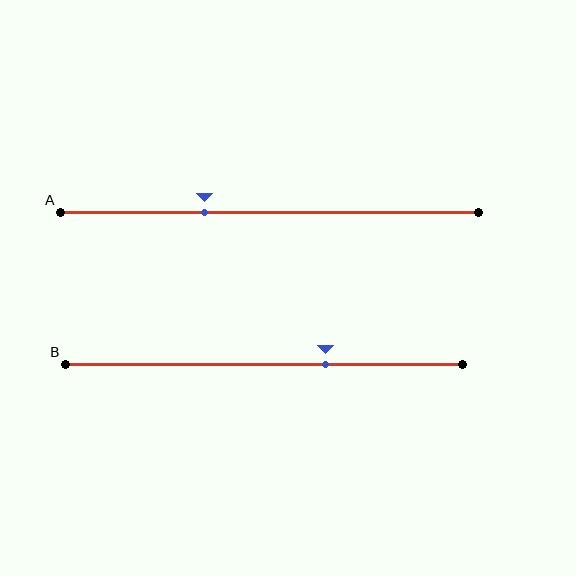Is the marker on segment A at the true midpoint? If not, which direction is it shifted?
No, the marker on segment A is shifted to the left by about 16% of the segment length.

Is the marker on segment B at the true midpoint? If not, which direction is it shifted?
No, the marker on segment B is shifted to the right by about 15% of the segment length.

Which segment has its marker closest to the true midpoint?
Segment B has its marker closest to the true midpoint.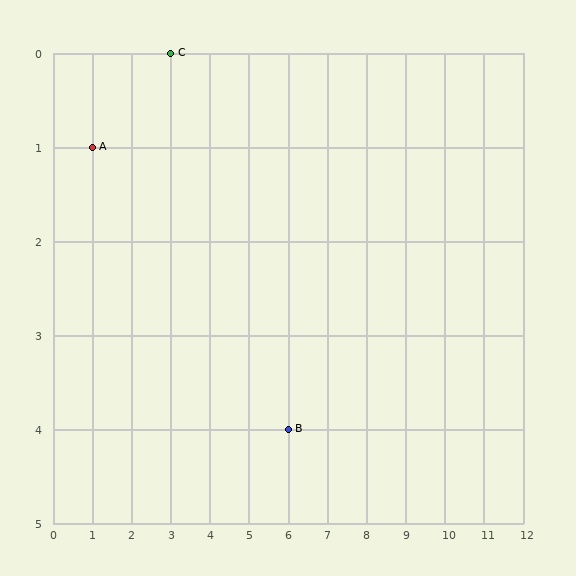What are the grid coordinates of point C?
Point C is at grid coordinates (3, 0).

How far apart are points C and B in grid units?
Points C and B are 3 columns and 4 rows apart (about 5.0 grid units diagonally).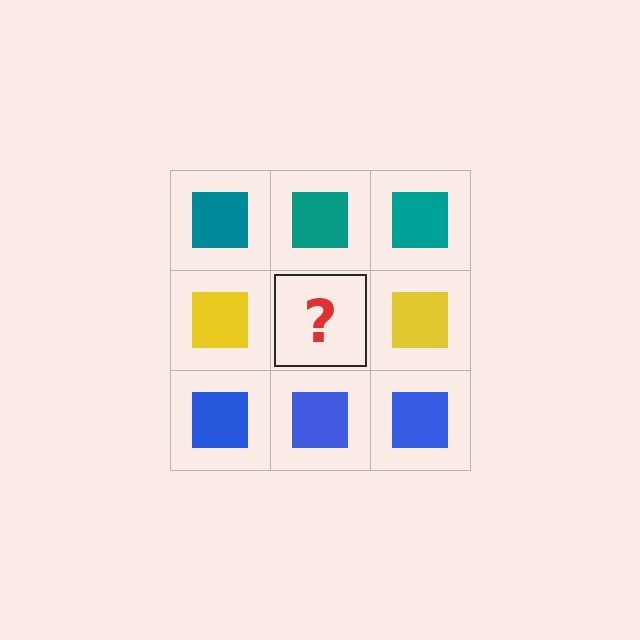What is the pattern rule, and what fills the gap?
The rule is that each row has a consistent color. The gap should be filled with a yellow square.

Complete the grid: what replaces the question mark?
The question mark should be replaced with a yellow square.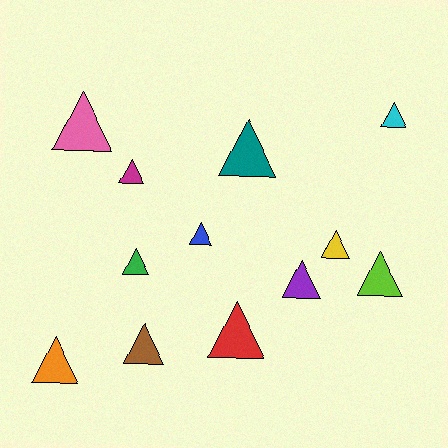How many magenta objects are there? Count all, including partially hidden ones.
There is 1 magenta object.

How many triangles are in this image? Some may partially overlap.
There are 12 triangles.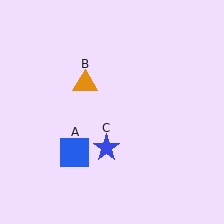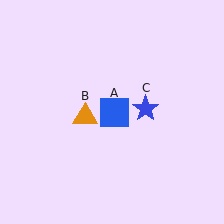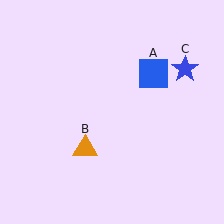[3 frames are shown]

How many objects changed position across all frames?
3 objects changed position: blue square (object A), orange triangle (object B), blue star (object C).